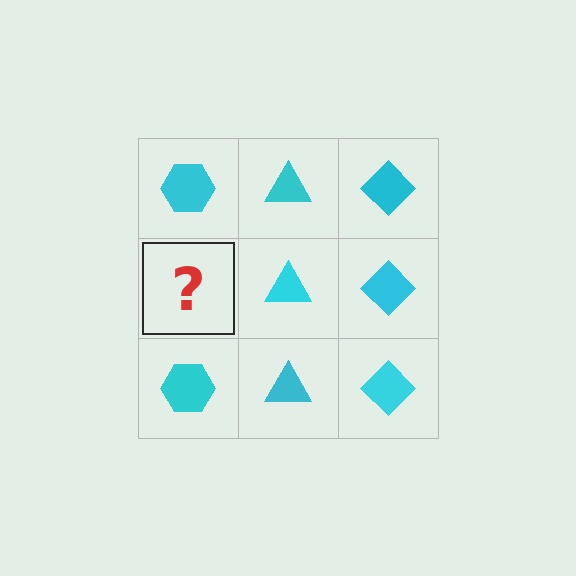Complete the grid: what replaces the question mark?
The question mark should be replaced with a cyan hexagon.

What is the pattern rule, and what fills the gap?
The rule is that each column has a consistent shape. The gap should be filled with a cyan hexagon.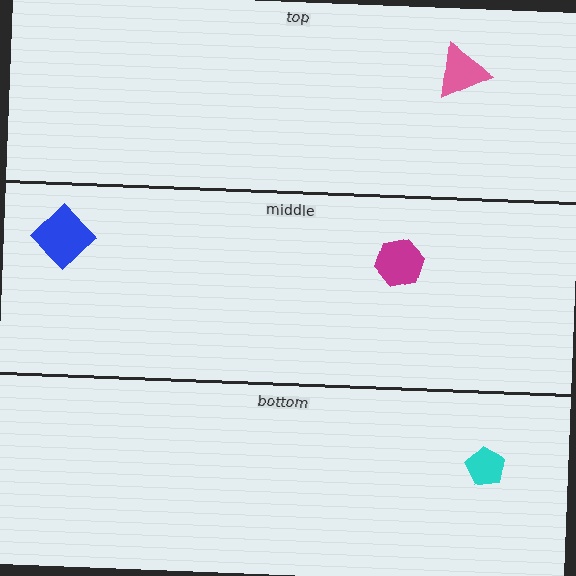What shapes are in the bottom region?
The cyan pentagon.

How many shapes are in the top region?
1.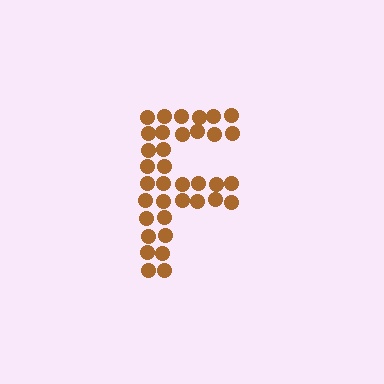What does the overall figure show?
The overall figure shows the letter F.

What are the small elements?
The small elements are circles.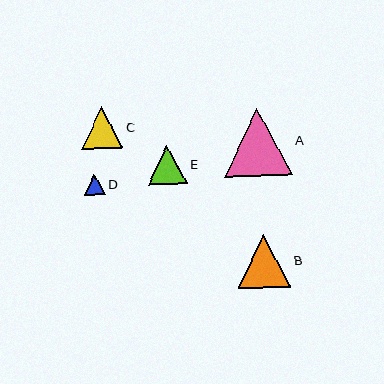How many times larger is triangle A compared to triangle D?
Triangle A is approximately 3.3 times the size of triangle D.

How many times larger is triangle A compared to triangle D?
Triangle A is approximately 3.3 times the size of triangle D.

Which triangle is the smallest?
Triangle D is the smallest with a size of approximately 21 pixels.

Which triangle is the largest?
Triangle A is the largest with a size of approximately 68 pixels.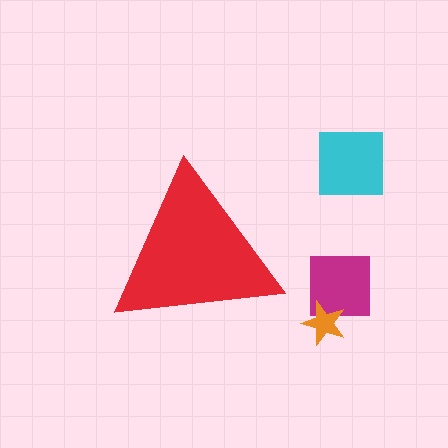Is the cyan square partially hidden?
No, the cyan square is fully visible.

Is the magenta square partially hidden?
No, the magenta square is fully visible.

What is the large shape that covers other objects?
A red triangle.